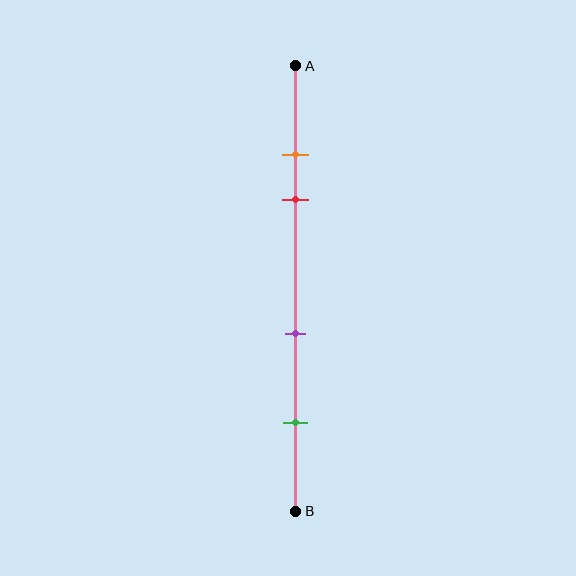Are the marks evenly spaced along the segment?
No, the marks are not evenly spaced.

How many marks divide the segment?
There are 4 marks dividing the segment.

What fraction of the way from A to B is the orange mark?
The orange mark is approximately 20% (0.2) of the way from A to B.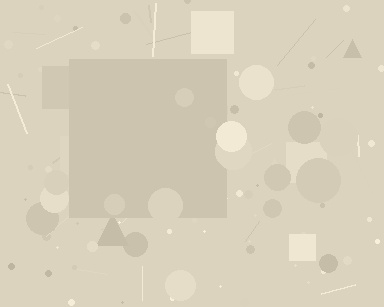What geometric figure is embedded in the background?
A square is embedded in the background.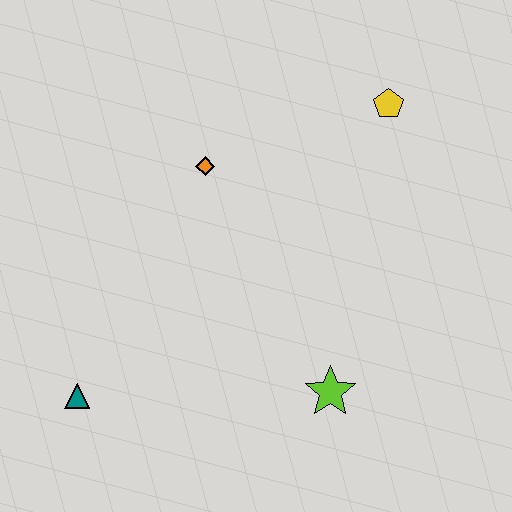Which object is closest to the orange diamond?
The yellow pentagon is closest to the orange diamond.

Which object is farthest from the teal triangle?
The yellow pentagon is farthest from the teal triangle.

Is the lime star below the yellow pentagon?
Yes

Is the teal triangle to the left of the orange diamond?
Yes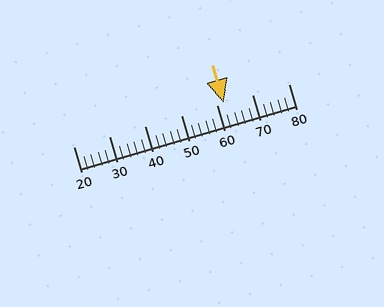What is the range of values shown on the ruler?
The ruler shows values from 20 to 80.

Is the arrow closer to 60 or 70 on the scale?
The arrow is closer to 60.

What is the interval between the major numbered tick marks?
The major tick marks are spaced 10 units apart.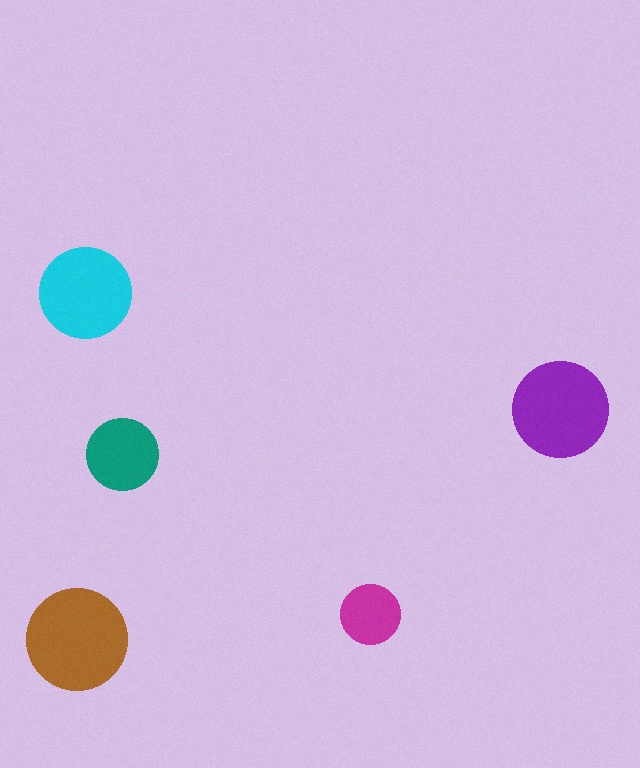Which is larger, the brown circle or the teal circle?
The brown one.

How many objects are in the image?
There are 5 objects in the image.